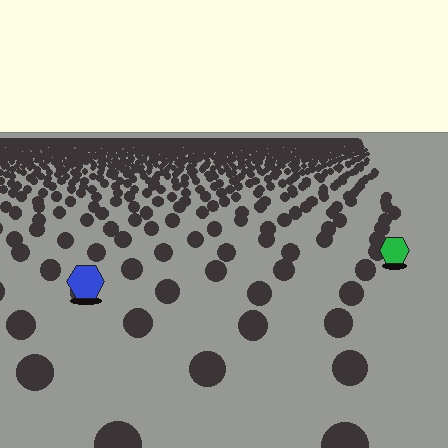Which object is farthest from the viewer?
The green hexagon is farthest from the viewer. It appears smaller and the ground texture around it is denser.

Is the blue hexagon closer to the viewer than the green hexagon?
Yes. The blue hexagon is closer — you can tell from the texture gradient: the ground texture is coarser near it.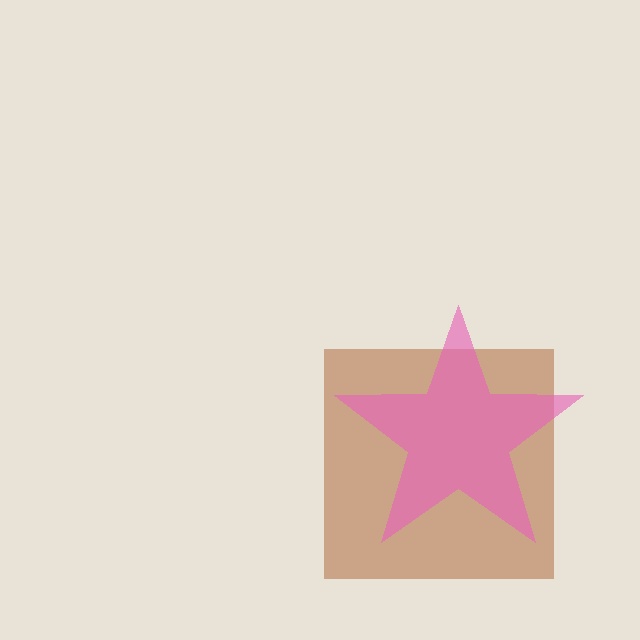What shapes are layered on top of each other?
The layered shapes are: a brown square, a pink star.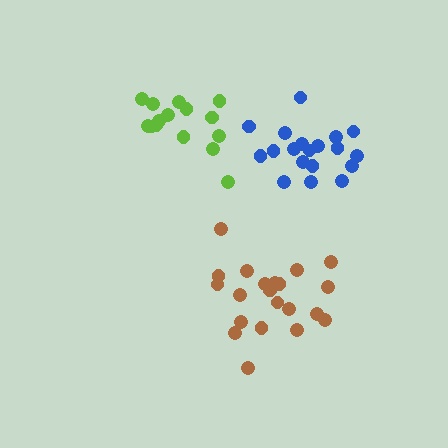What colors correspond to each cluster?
The clusters are colored: brown, blue, lime.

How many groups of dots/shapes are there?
There are 3 groups.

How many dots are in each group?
Group 1: 21 dots, Group 2: 19 dots, Group 3: 15 dots (55 total).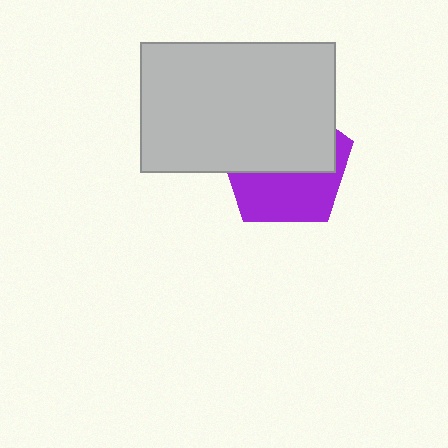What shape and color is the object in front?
The object in front is a light gray rectangle.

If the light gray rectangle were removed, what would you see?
You would see the complete purple pentagon.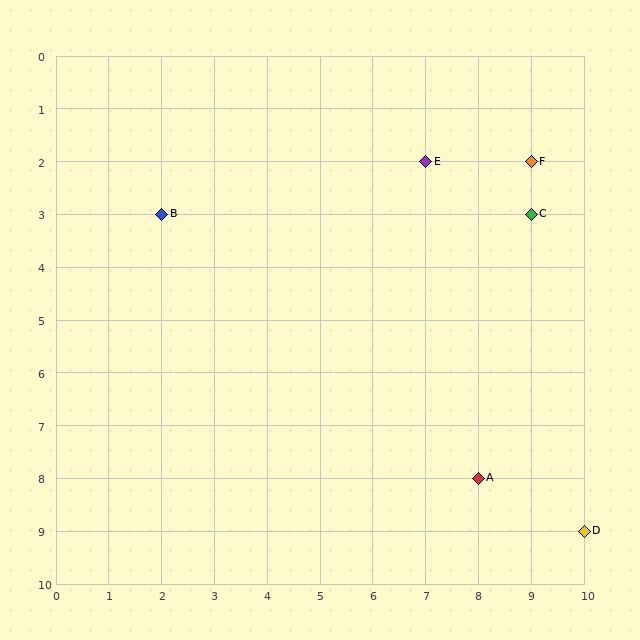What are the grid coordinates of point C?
Point C is at grid coordinates (9, 3).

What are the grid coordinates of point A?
Point A is at grid coordinates (8, 8).